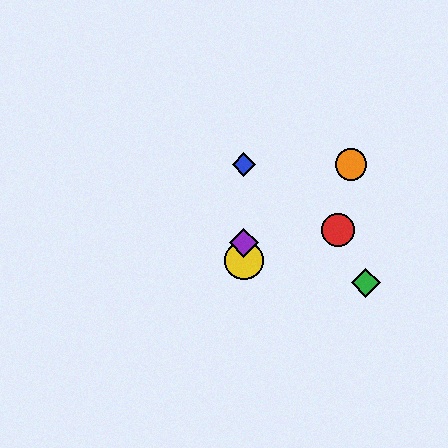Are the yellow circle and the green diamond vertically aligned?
No, the yellow circle is at x≈244 and the green diamond is at x≈366.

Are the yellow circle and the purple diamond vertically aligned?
Yes, both are at x≈244.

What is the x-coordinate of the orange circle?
The orange circle is at x≈351.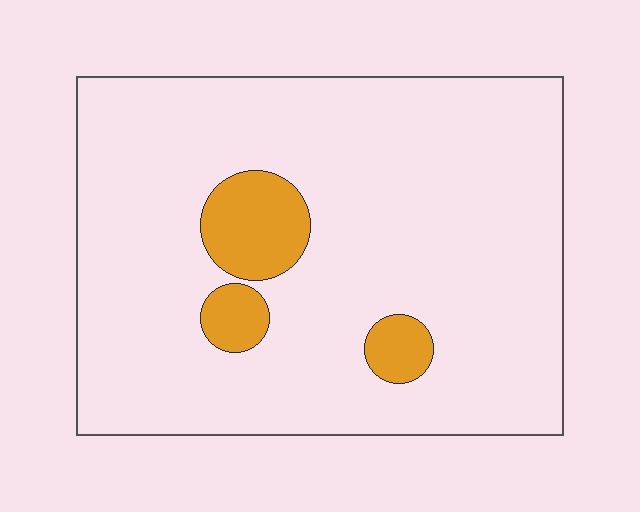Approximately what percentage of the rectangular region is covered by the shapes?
Approximately 10%.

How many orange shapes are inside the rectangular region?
3.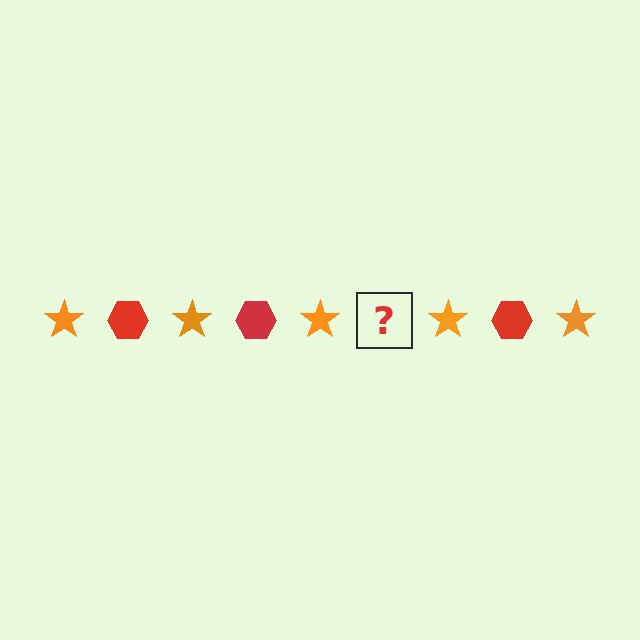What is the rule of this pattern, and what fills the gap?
The rule is that the pattern alternates between orange star and red hexagon. The gap should be filled with a red hexagon.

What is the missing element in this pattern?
The missing element is a red hexagon.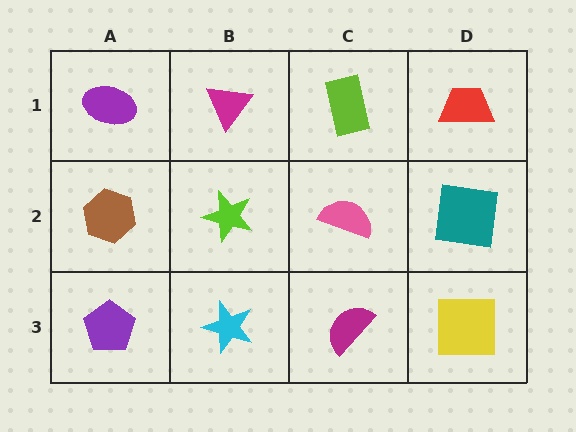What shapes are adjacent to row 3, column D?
A teal square (row 2, column D), a magenta semicircle (row 3, column C).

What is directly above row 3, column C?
A pink semicircle.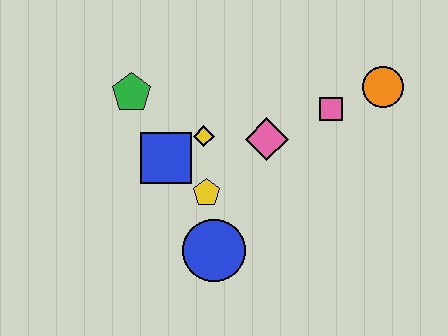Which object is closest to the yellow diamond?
The blue square is closest to the yellow diamond.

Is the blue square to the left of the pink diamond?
Yes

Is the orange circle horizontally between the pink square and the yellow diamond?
No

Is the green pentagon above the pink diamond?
Yes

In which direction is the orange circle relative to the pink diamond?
The orange circle is to the right of the pink diamond.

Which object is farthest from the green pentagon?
The orange circle is farthest from the green pentagon.